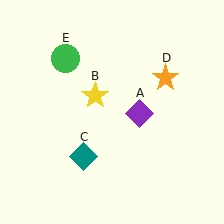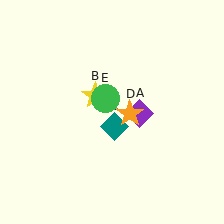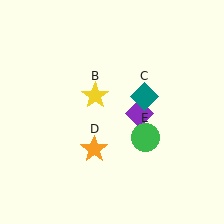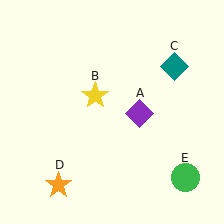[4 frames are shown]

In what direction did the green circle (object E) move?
The green circle (object E) moved down and to the right.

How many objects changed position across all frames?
3 objects changed position: teal diamond (object C), orange star (object D), green circle (object E).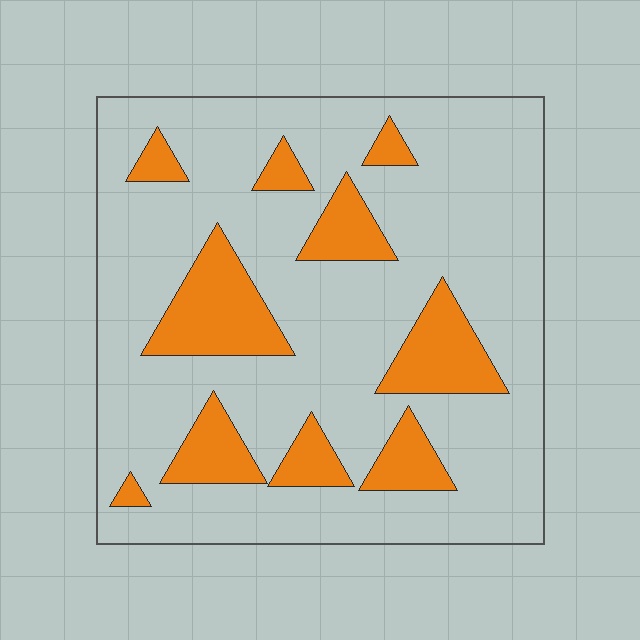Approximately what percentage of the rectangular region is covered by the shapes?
Approximately 20%.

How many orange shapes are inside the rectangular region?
10.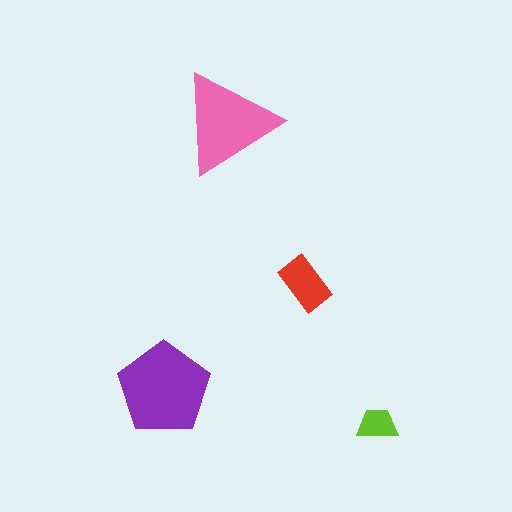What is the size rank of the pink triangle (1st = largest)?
2nd.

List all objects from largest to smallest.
The purple pentagon, the pink triangle, the red rectangle, the lime trapezoid.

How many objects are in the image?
There are 4 objects in the image.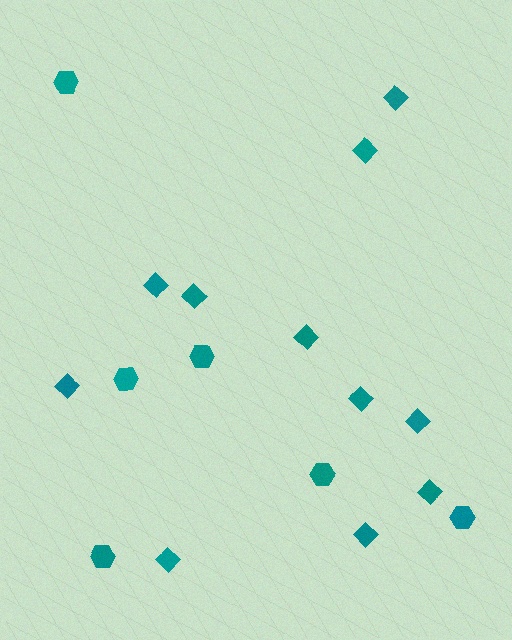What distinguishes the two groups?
There are 2 groups: one group of hexagons (6) and one group of diamonds (11).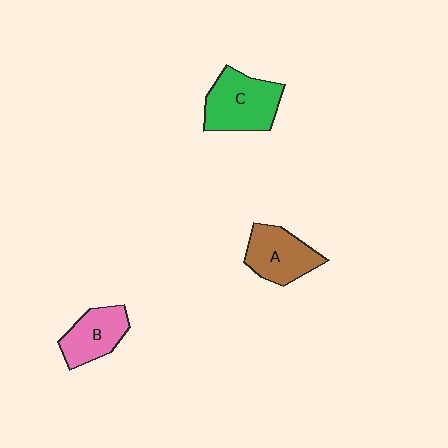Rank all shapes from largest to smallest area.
From largest to smallest: C (green), A (brown), B (pink).